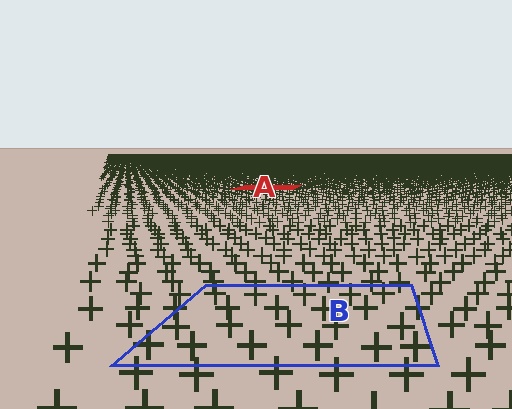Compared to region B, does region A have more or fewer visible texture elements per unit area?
Region A has more texture elements per unit area — they are packed more densely because it is farther away.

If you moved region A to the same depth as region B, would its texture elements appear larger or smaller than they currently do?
They would appear larger. At a closer depth, the same texture elements are projected at a bigger on-screen size.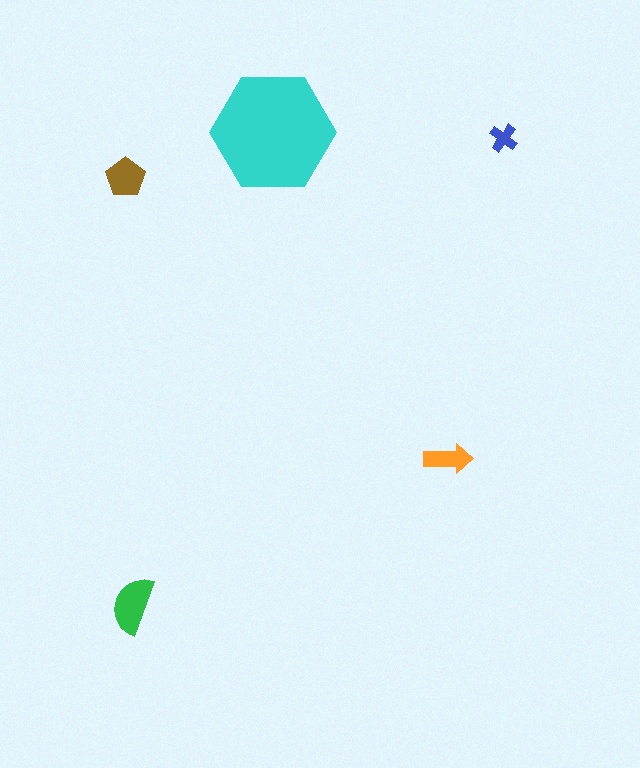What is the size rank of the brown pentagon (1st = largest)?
3rd.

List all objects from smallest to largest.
The blue cross, the orange arrow, the brown pentagon, the green semicircle, the cyan hexagon.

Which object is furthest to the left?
The brown pentagon is leftmost.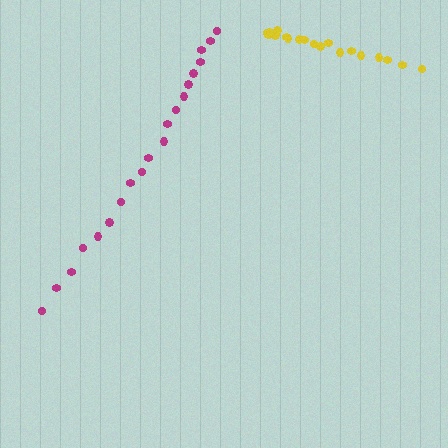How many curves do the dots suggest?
There are 2 distinct paths.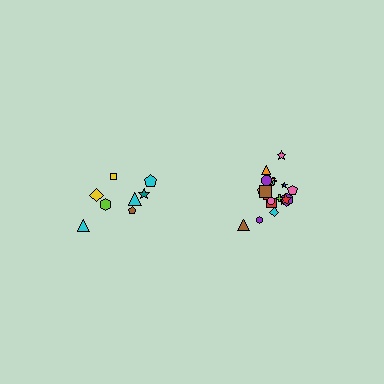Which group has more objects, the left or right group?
The right group.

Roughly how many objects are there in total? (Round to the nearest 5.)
Roughly 25 objects in total.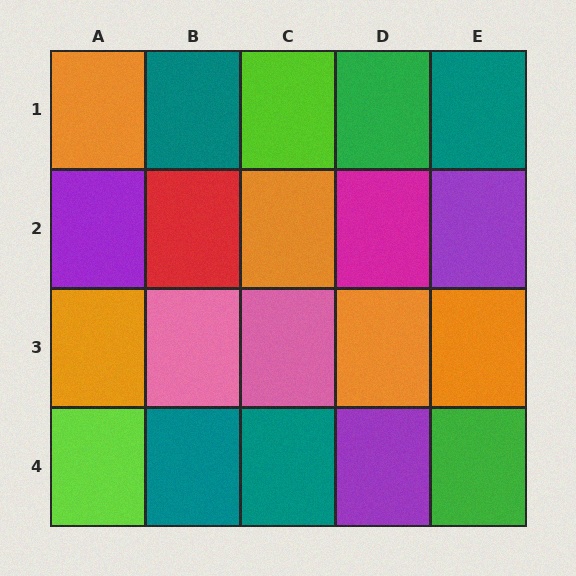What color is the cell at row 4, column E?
Green.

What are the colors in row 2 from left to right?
Purple, red, orange, magenta, purple.